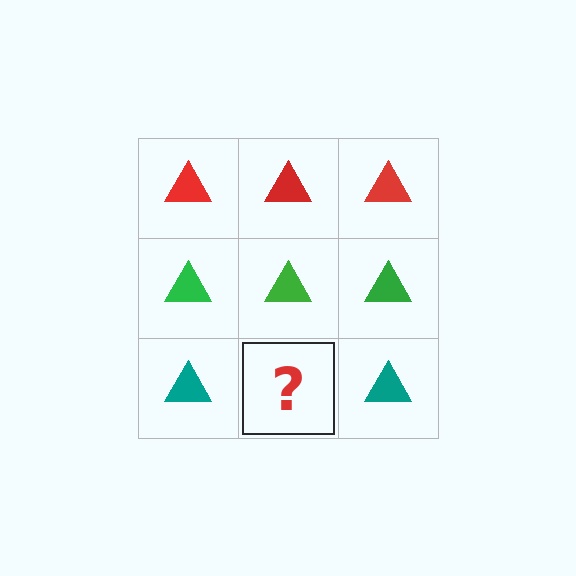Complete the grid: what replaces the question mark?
The question mark should be replaced with a teal triangle.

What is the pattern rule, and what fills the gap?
The rule is that each row has a consistent color. The gap should be filled with a teal triangle.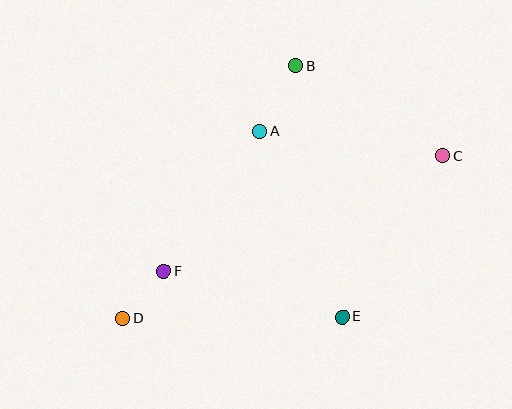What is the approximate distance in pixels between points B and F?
The distance between B and F is approximately 244 pixels.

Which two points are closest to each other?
Points D and F are closest to each other.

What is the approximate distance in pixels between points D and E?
The distance between D and E is approximately 219 pixels.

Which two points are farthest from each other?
Points C and D are farthest from each other.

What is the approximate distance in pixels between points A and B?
The distance between A and B is approximately 74 pixels.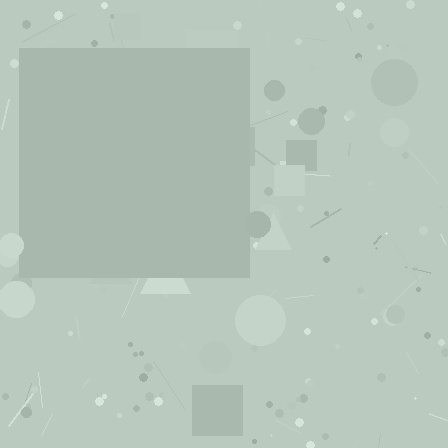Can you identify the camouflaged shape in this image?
The camouflaged shape is a square.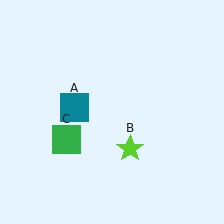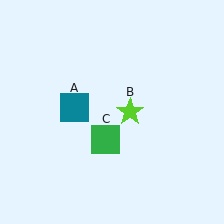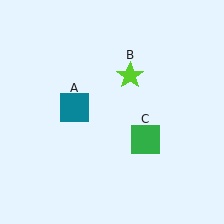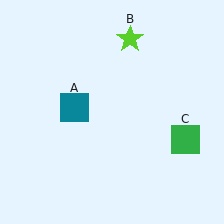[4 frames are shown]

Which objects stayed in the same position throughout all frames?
Teal square (object A) remained stationary.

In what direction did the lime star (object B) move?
The lime star (object B) moved up.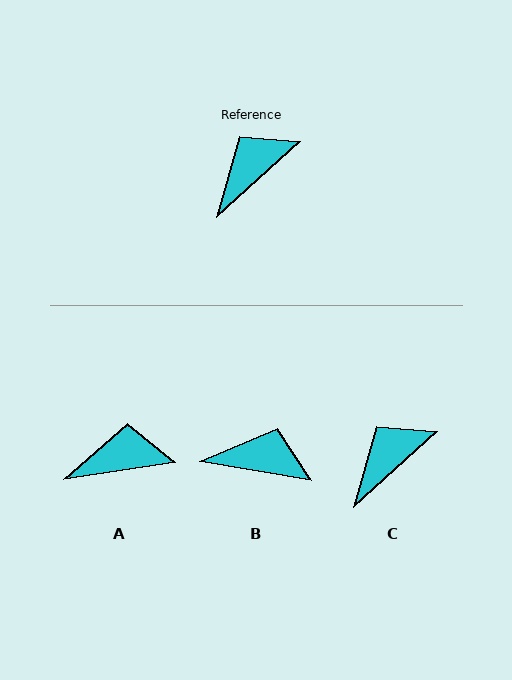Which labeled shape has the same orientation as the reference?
C.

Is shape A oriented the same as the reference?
No, it is off by about 34 degrees.